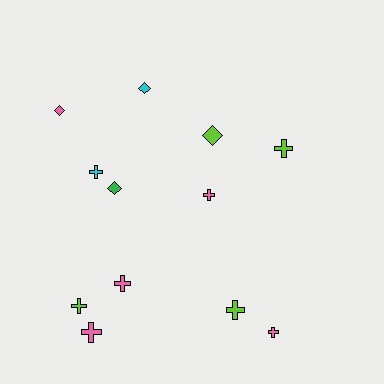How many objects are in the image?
There are 12 objects.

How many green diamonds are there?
There is 1 green diamond.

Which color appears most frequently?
Pink, with 5 objects.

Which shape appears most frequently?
Cross, with 8 objects.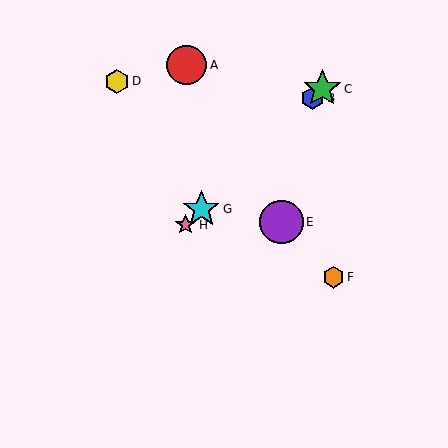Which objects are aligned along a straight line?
Objects B, C, G, H are aligned along a straight line.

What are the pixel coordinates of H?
Object H is at (186, 225).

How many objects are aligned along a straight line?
4 objects (B, C, G, H) are aligned along a straight line.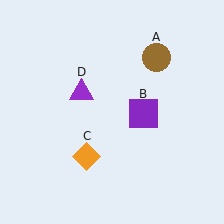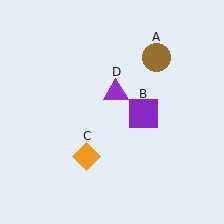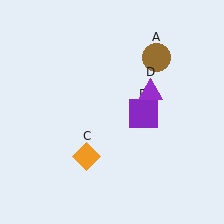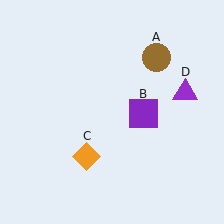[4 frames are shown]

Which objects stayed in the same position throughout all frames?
Brown circle (object A) and purple square (object B) and orange diamond (object C) remained stationary.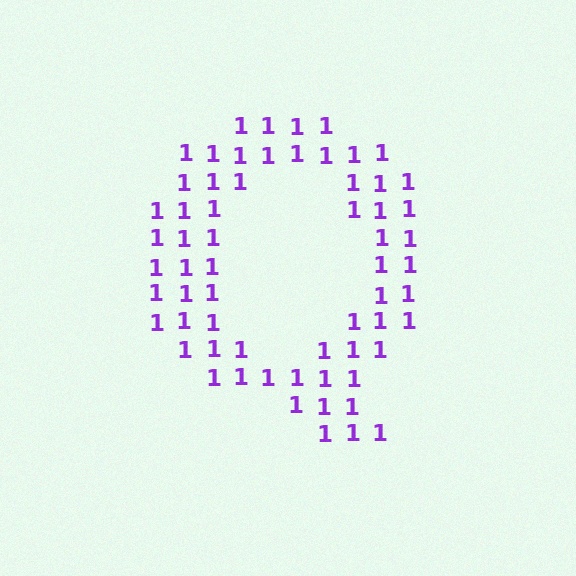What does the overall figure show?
The overall figure shows the letter Q.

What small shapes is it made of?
It is made of small digit 1's.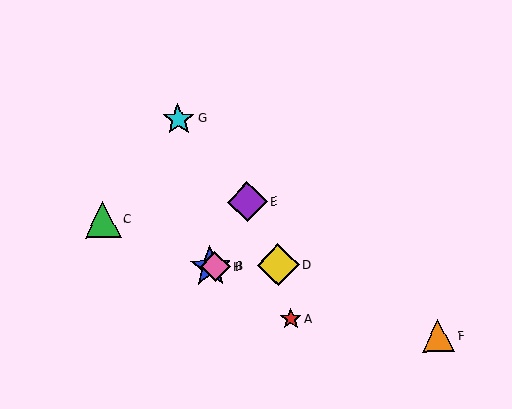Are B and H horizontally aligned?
Yes, both are at y≈267.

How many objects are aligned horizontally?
3 objects (B, D, H) are aligned horizontally.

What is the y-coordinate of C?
Object C is at y≈220.